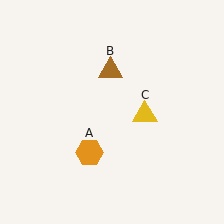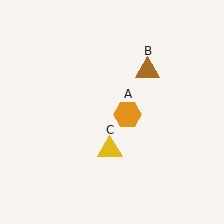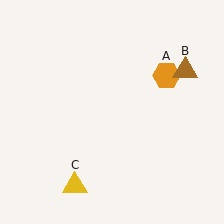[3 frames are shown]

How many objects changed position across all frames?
3 objects changed position: orange hexagon (object A), brown triangle (object B), yellow triangle (object C).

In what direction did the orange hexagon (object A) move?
The orange hexagon (object A) moved up and to the right.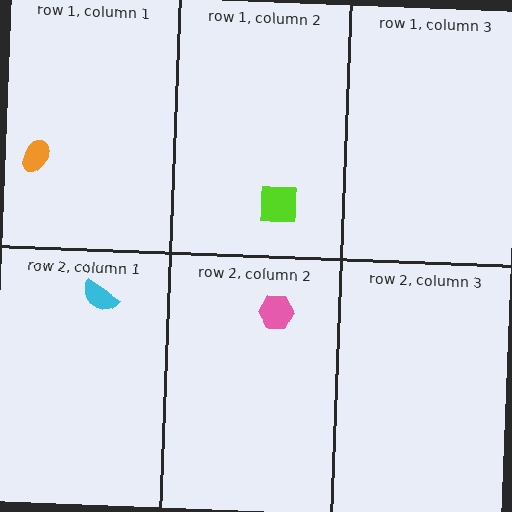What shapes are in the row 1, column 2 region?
The lime square.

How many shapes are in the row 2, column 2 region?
1.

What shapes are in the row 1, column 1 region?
The orange ellipse.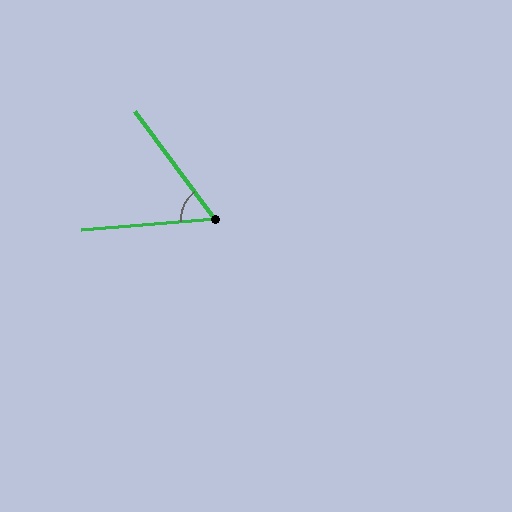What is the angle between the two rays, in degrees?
Approximately 58 degrees.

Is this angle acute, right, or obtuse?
It is acute.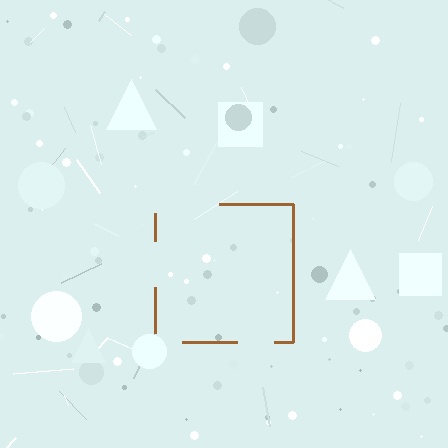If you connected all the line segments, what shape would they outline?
They would outline a square.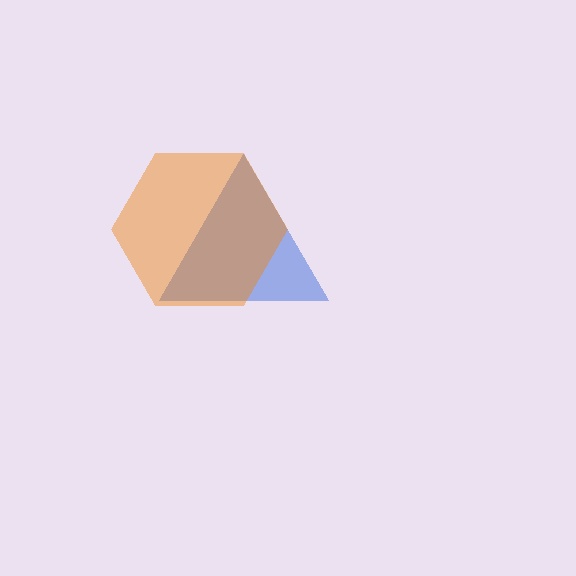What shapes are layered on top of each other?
The layered shapes are: a blue triangle, an orange hexagon.